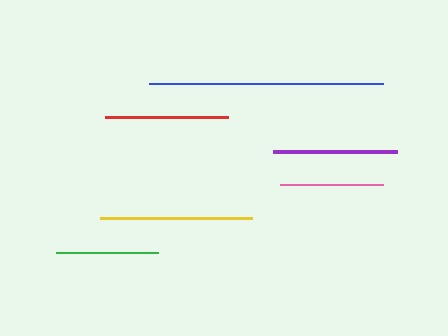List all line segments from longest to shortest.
From longest to shortest: blue, yellow, purple, red, pink, green.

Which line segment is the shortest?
The green line is the shortest at approximately 103 pixels.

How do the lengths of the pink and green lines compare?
The pink and green lines are approximately the same length.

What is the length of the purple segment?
The purple segment is approximately 125 pixels long.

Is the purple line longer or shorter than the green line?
The purple line is longer than the green line.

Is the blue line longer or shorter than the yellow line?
The blue line is longer than the yellow line.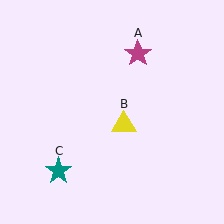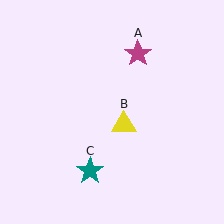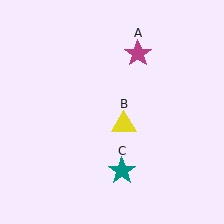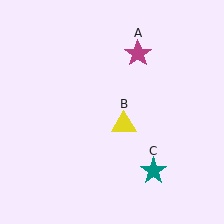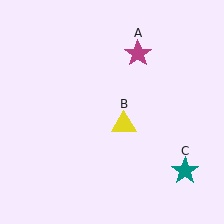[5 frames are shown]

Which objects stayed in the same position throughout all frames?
Magenta star (object A) and yellow triangle (object B) remained stationary.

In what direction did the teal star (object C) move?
The teal star (object C) moved right.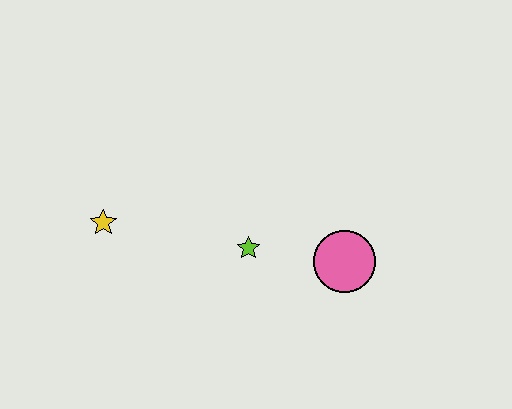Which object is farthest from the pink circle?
The yellow star is farthest from the pink circle.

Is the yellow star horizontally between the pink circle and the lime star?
No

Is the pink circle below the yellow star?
Yes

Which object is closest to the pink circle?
The lime star is closest to the pink circle.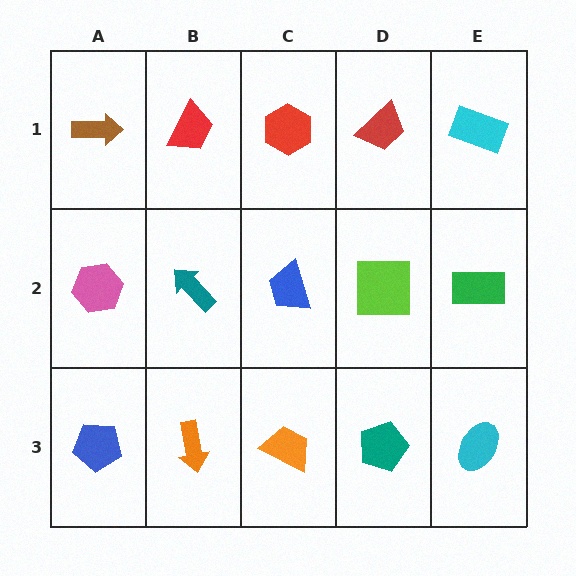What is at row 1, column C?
A red hexagon.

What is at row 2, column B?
A teal arrow.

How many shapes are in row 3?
5 shapes.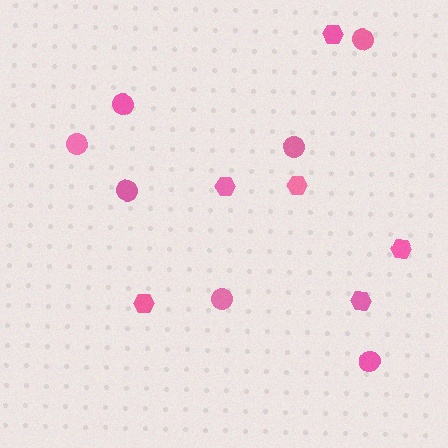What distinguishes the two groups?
There are 2 groups: one group of hexagons (6) and one group of circles (7).